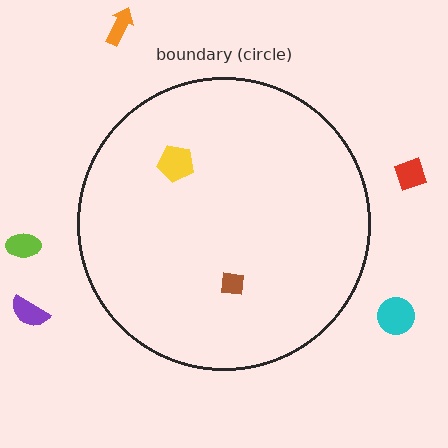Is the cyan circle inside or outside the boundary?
Outside.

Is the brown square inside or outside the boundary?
Inside.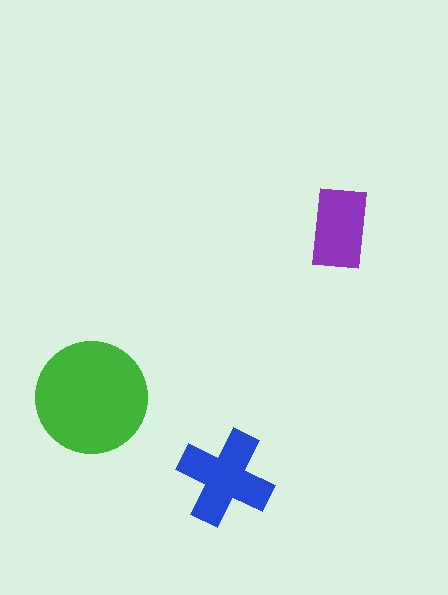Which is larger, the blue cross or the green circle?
The green circle.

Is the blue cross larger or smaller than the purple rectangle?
Larger.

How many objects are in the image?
There are 3 objects in the image.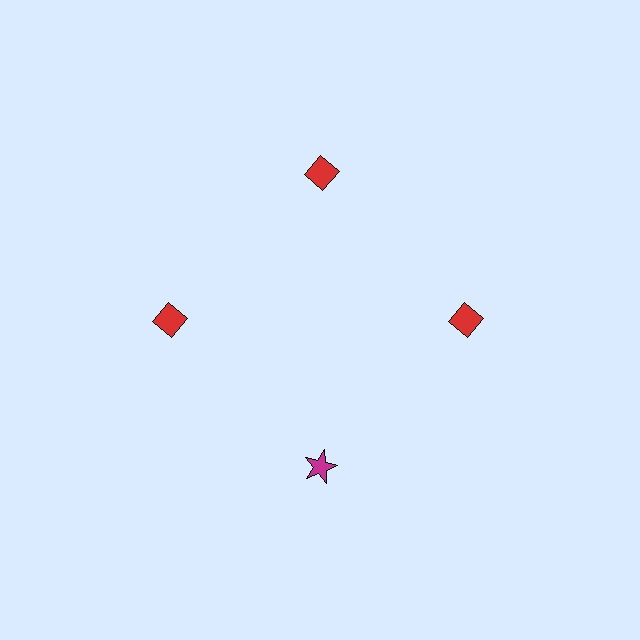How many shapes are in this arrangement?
There are 4 shapes arranged in a ring pattern.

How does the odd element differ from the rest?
It differs in both color (magenta instead of red) and shape (star instead of diamond).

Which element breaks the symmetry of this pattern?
The magenta star at roughly the 6 o'clock position breaks the symmetry. All other shapes are red diamonds.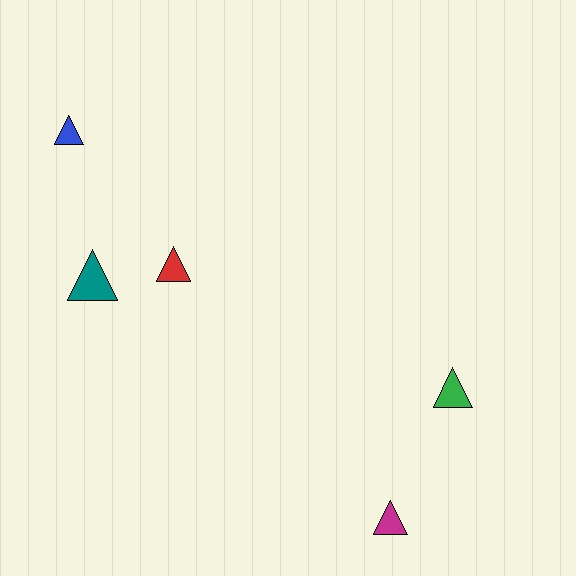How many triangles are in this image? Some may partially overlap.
There are 5 triangles.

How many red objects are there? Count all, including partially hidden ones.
There is 1 red object.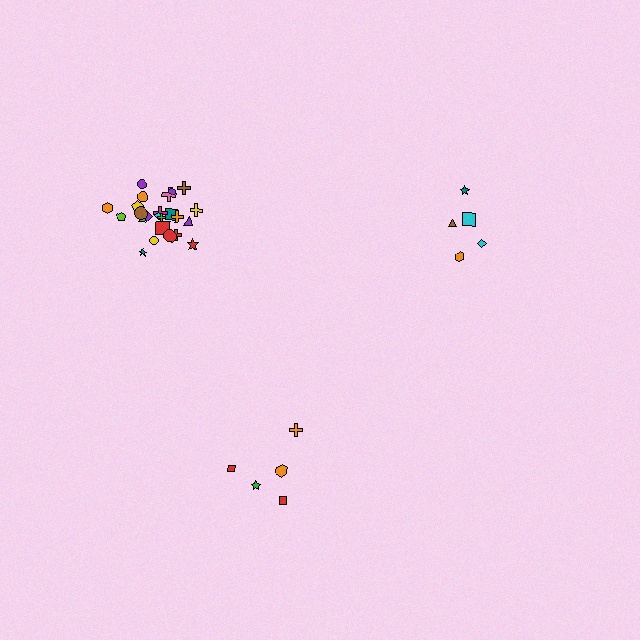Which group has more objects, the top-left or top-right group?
The top-left group.